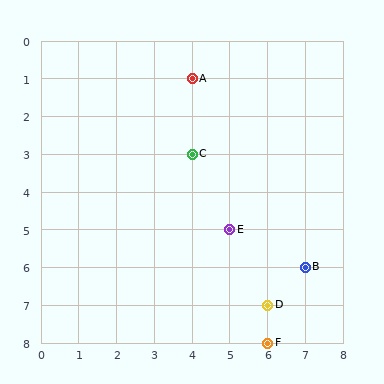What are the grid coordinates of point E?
Point E is at grid coordinates (5, 5).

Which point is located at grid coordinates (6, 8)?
Point F is at (6, 8).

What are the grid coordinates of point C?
Point C is at grid coordinates (4, 3).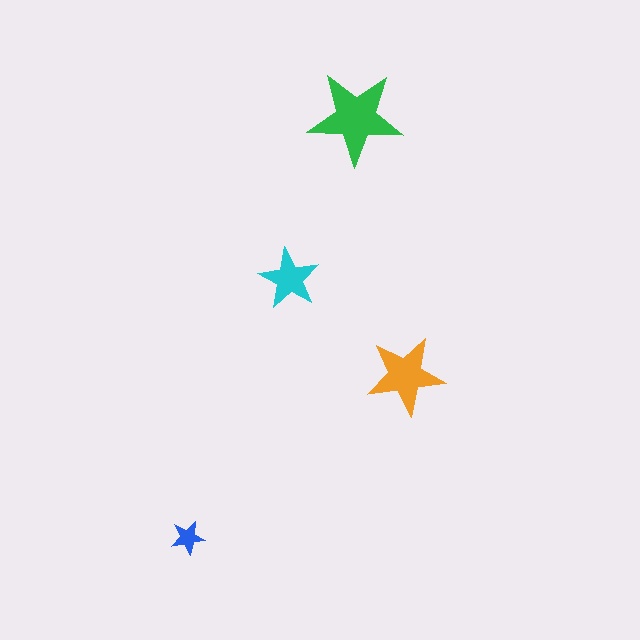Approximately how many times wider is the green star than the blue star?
About 3 times wider.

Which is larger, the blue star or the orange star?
The orange one.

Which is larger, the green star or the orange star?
The green one.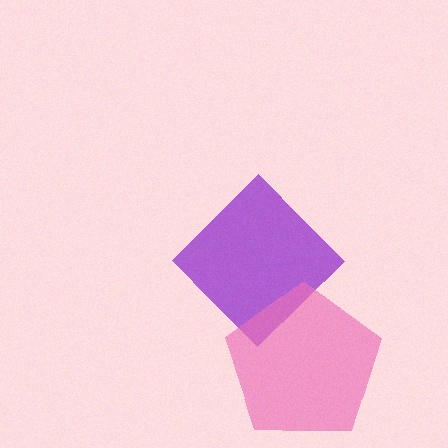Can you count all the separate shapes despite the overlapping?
Yes, there are 2 separate shapes.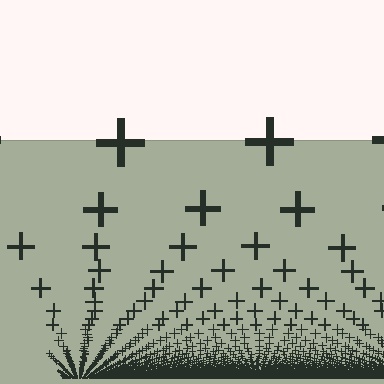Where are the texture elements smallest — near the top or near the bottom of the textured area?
Near the bottom.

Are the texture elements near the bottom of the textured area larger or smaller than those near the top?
Smaller. The gradient is inverted — elements near the bottom are smaller and denser.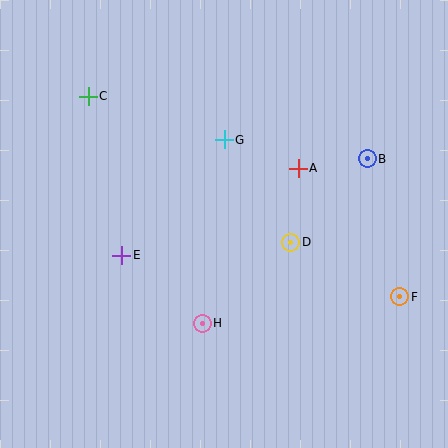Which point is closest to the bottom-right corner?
Point F is closest to the bottom-right corner.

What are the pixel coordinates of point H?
Point H is at (202, 323).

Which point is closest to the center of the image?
Point D at (291, 242) is closest to the center.